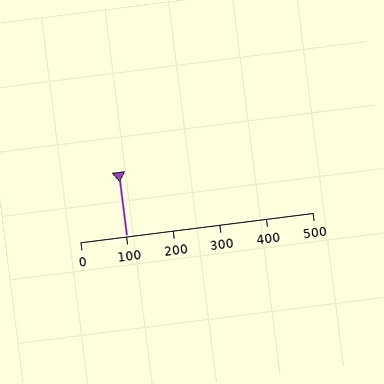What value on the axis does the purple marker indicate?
The marker indicates approximately 100.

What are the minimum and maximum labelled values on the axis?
The axis runs from 0 to 500.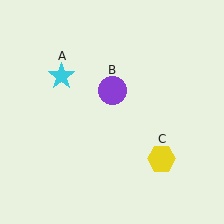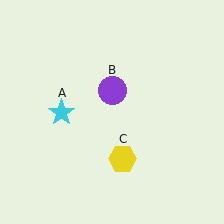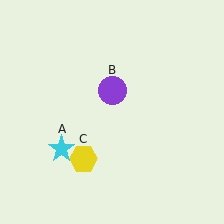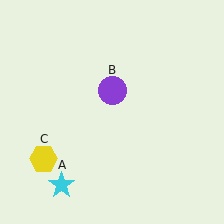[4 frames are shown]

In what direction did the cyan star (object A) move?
The cyan star (object A) moved down.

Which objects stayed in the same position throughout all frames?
Purple circle (object B) remained stationary.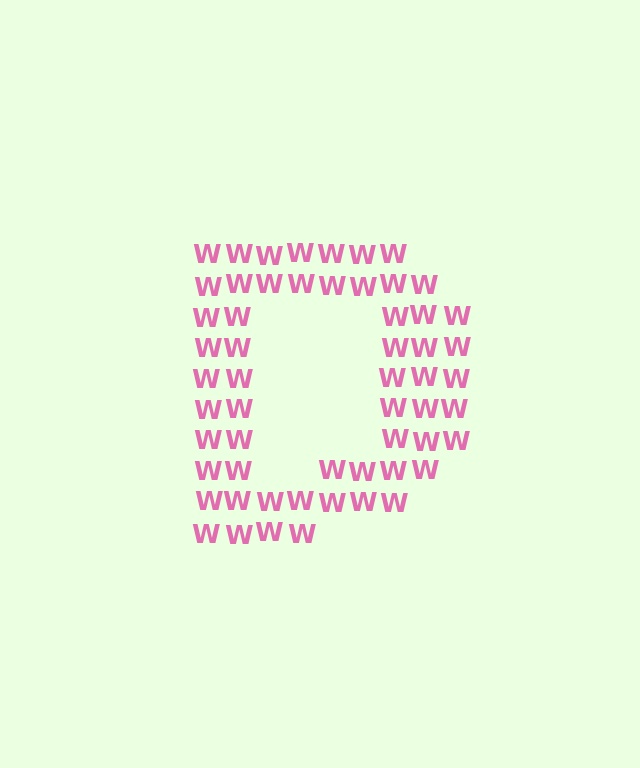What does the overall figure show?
The overall figure shows the letter D.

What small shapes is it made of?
It is made of small letter W's.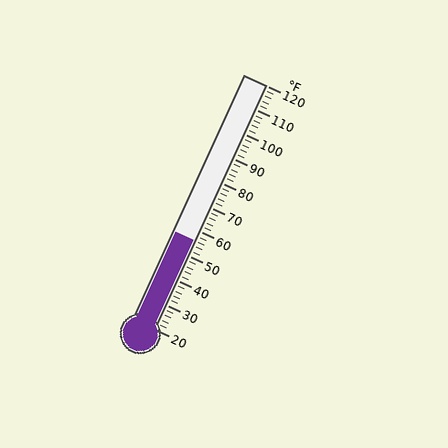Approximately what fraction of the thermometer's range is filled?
The thermometer is filled to approximately 35% of its range.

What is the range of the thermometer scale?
The thermometer scale ranges from 20°F to 120°F.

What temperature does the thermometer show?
The thermometer shows approximately 56°F.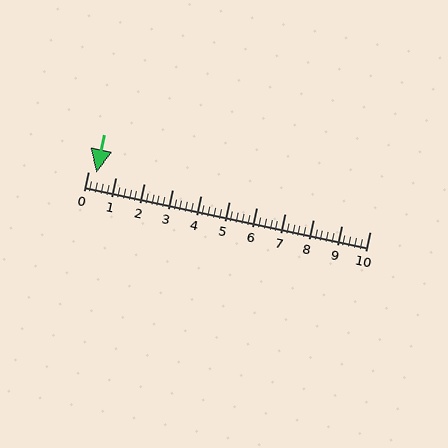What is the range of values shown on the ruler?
The ruler shows values from 0 to 10.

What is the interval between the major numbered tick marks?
The major tick marks are spaced 1 units apart.